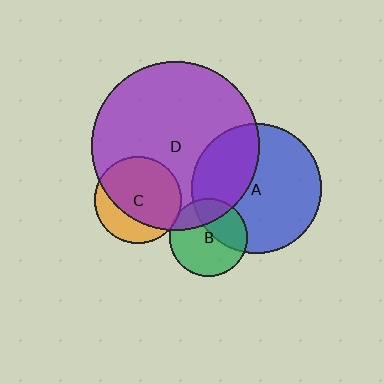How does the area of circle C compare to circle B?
Approximately 1.2 times.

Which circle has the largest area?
Circle D (purple).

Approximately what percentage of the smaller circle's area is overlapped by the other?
Approximately 40%.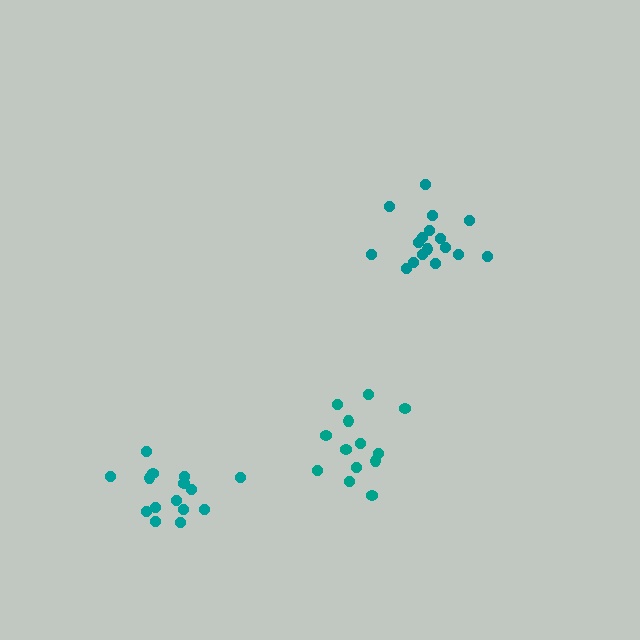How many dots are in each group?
Group 1: 17 dots, Group 2: 15 dots, Group 3: 13 dots (45 total).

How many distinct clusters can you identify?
There are 3 distinct clusters.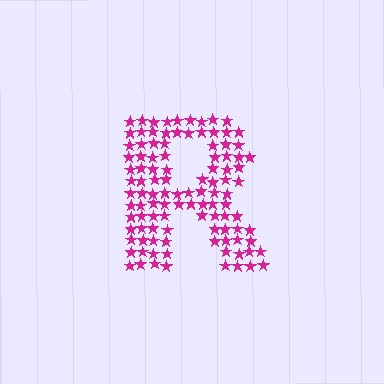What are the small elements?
The small elements are stars.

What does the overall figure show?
The overall figure shows the letter R.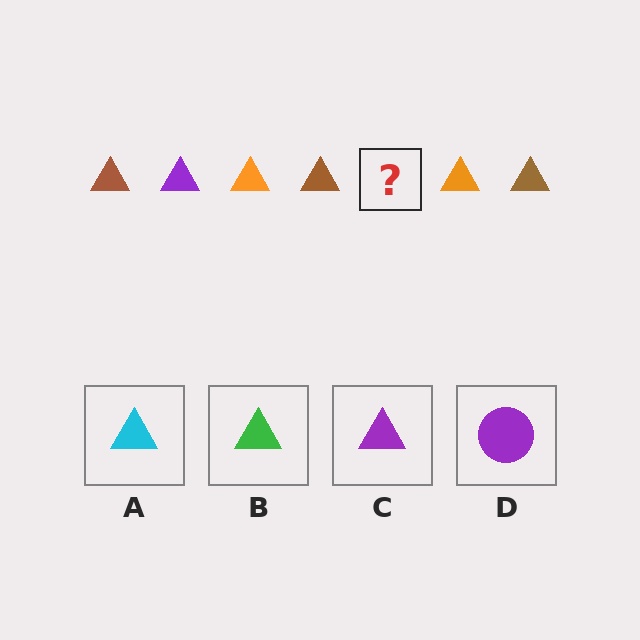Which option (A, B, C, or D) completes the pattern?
C.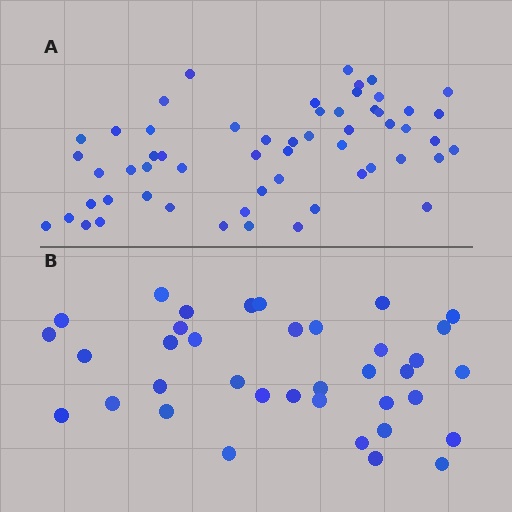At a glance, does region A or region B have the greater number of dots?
Region A (the top region) has more dots.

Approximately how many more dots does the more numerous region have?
Region A has approximately 20 more dots than region B.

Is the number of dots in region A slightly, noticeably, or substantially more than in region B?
Region A has substantially more. The ratio is roughly 1.5 to 1.